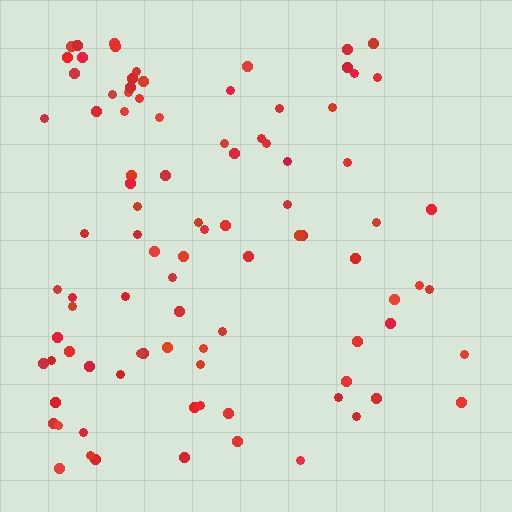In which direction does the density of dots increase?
From right to left, with the left side densest.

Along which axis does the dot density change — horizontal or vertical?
Horizontal.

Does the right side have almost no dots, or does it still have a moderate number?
Still a moderate number, just noticeably fewer than the left.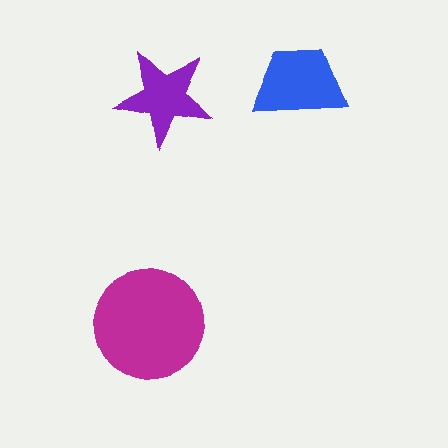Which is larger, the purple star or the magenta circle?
The magenta circle.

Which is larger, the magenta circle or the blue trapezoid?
The magenta circle.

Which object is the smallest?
The purple star.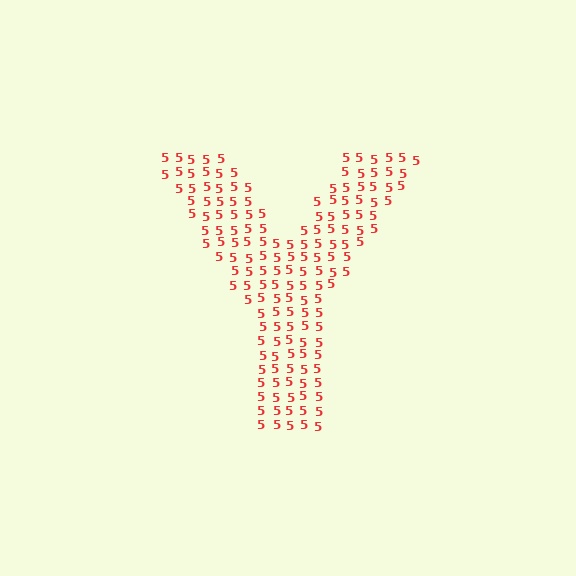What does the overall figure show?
The overall figure shows the letter Y.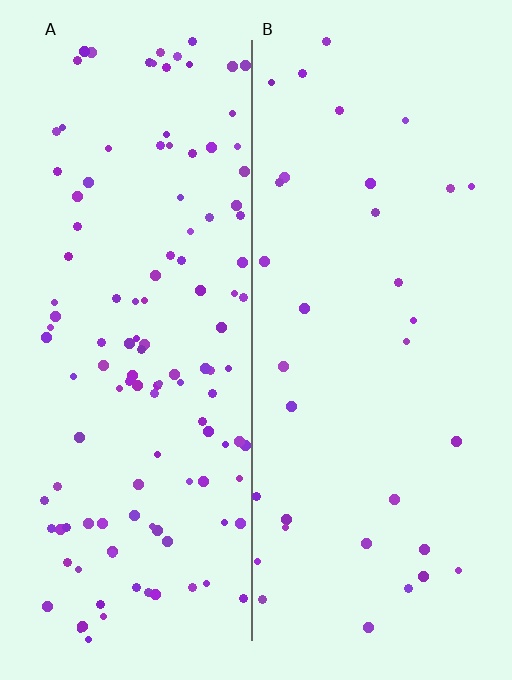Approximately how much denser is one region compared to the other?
Approximately 3.6× — region A over region B.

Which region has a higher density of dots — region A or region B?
A (the left).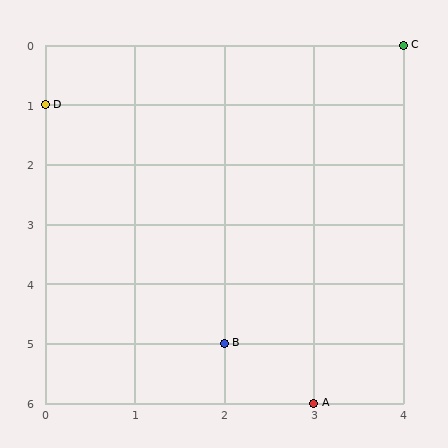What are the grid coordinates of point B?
Point B is at grid coordinates (2, 5).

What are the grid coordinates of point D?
Point D is at grid coordinates (0, 1).